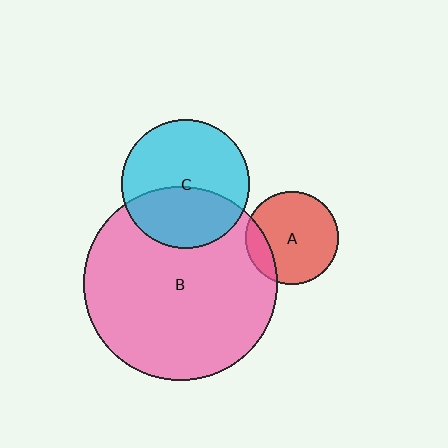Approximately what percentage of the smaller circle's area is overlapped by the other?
Approximately 15%.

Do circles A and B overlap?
Yes.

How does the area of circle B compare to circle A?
Approximately 4.4 times.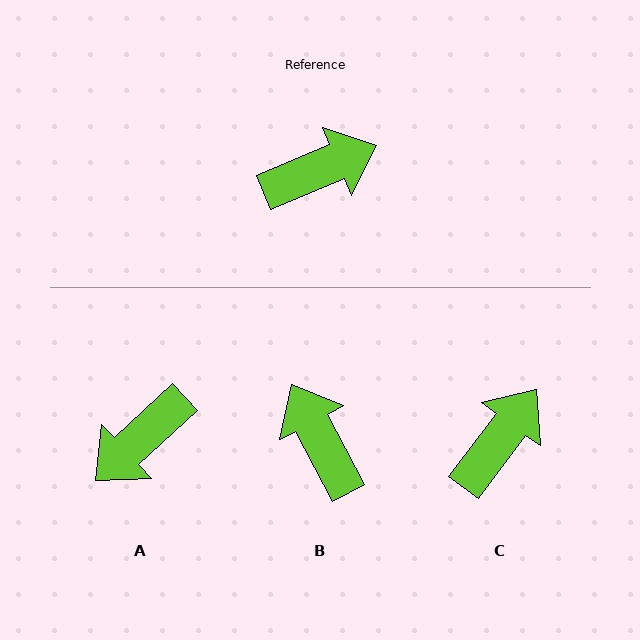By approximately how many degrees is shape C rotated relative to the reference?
Approximately 31 degrees counter-clockwise.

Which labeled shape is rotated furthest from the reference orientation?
A, about 160 degrees away.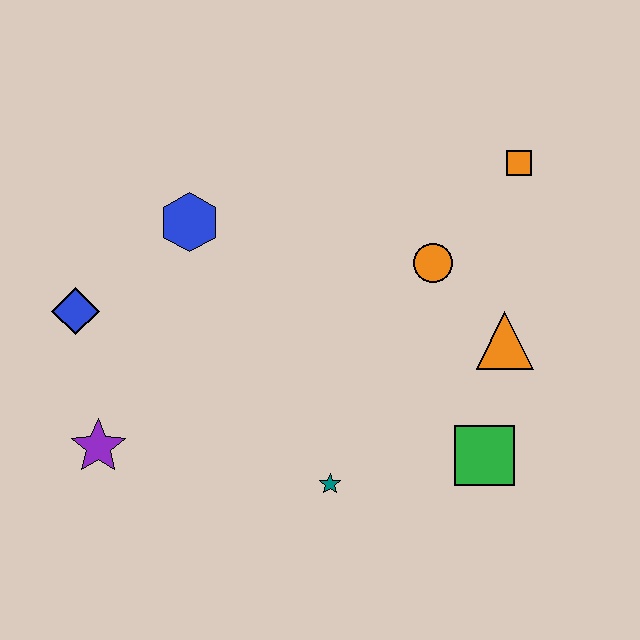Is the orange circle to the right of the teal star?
Yes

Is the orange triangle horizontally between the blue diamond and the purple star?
No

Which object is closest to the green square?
The orange triangle is closest to the green square.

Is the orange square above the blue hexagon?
Yes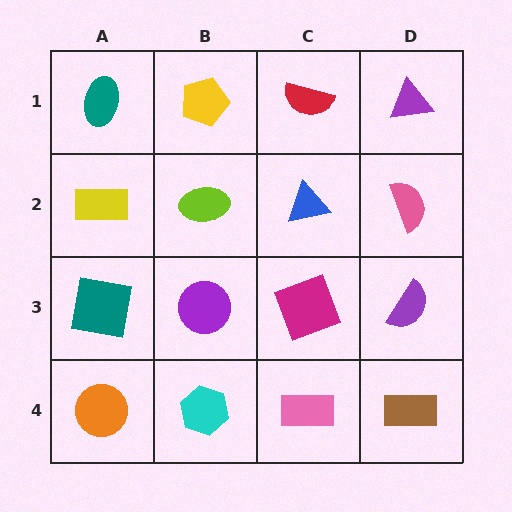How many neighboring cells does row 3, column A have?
3.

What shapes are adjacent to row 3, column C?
A blue triangle (row 2, column C), a pink rectangle (row 4, column C), a purple circle (row 3, column B), a purple semicircle (row 3, column D).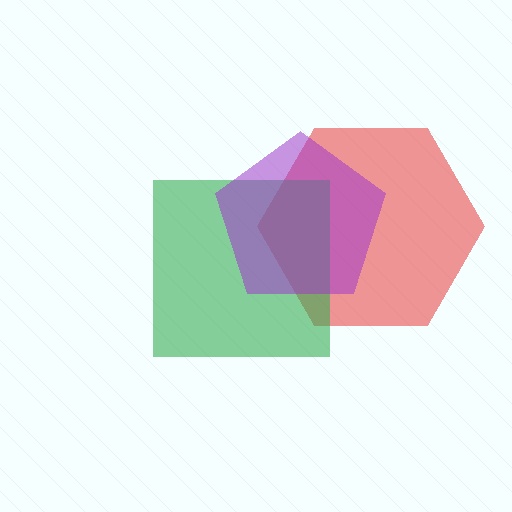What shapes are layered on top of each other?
The layered shapes are: a red hexagon, a green square, a purple pentagon.